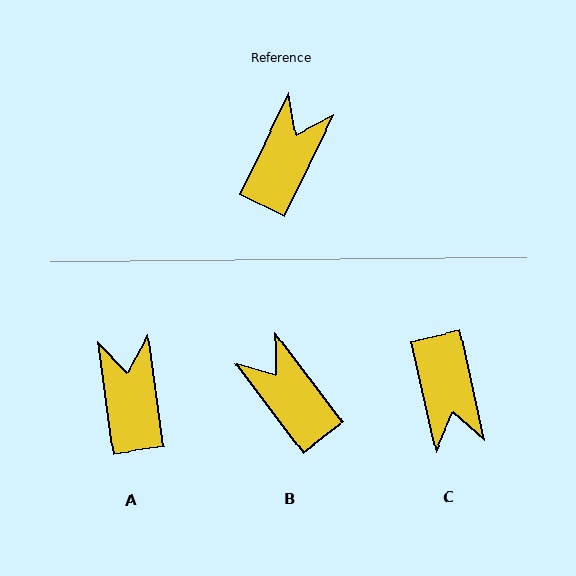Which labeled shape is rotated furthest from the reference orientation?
C, about 141 degrees away.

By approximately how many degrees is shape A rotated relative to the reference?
Approximately 34 degrees counter-clockwise.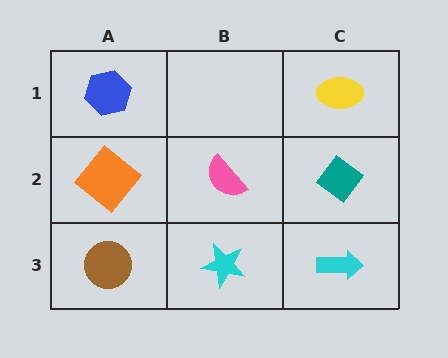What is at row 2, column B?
A pink semicircle.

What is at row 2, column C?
A teal diamond.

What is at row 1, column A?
A blue hexagon.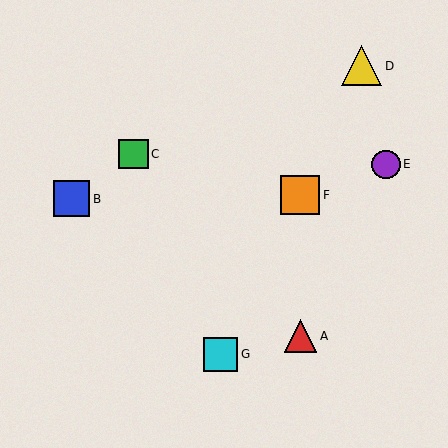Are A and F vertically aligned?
Yes, both are at x≈300.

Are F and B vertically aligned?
No, F is at x≈300 and B is at x≈72.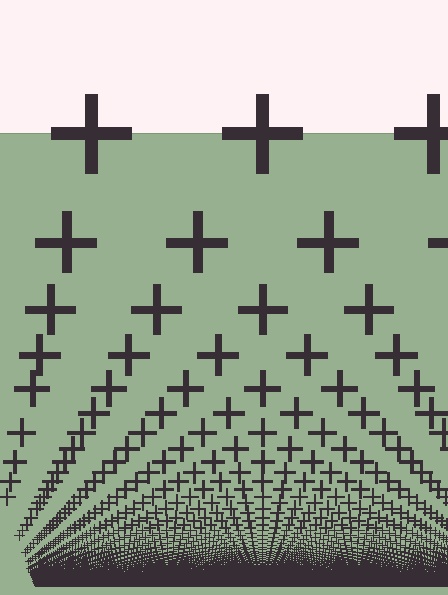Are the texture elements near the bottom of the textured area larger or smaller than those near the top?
Smaller. The gradient is inverted — elements near the bottom are smaller and denser.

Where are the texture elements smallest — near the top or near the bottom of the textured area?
Near the bottom.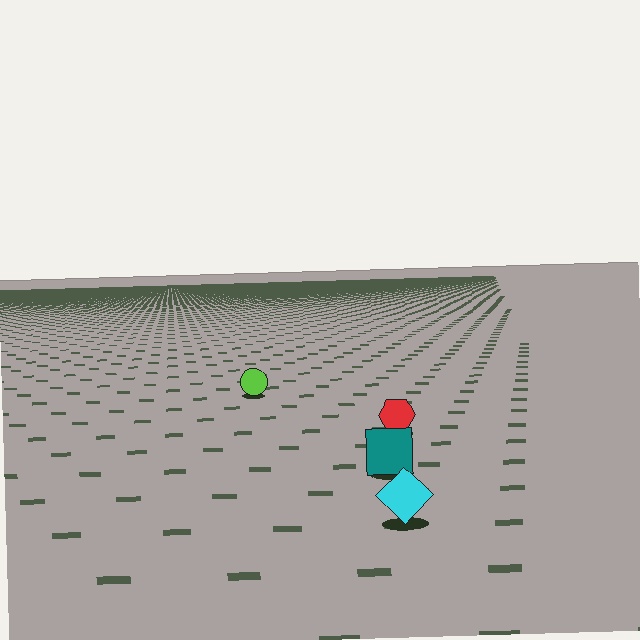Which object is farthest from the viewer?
The lime circle is farthest from the viewer. It appears smaller and the ground texture around it is denser.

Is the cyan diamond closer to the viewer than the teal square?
Yes. The cyan diamond is closer — you can tell from the texture gradient: the ground texture is coarser near it.